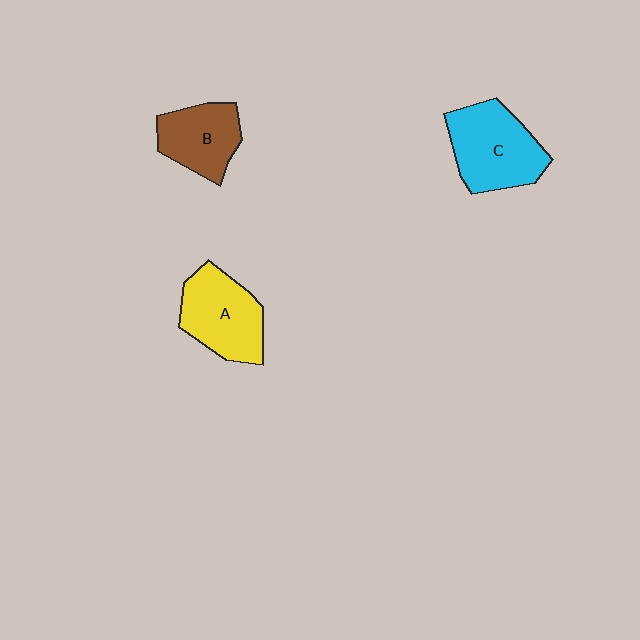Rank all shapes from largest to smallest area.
From largest to smallest: C (cyan), A (yellow), B (brown).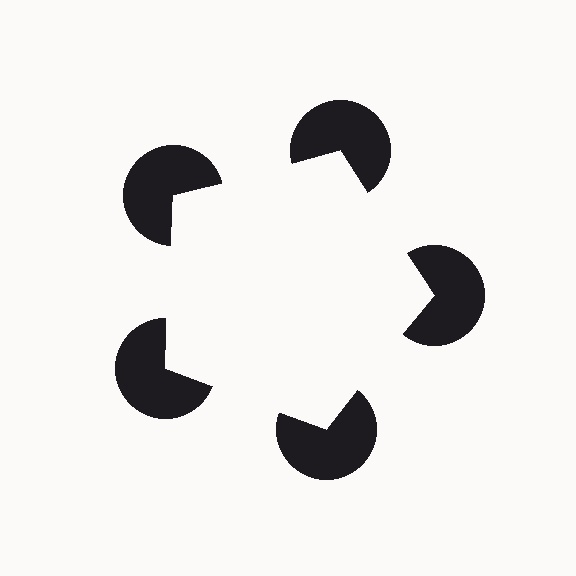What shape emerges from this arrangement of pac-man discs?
An illusory pentagon — its edges are inferred from the aligned wedge cuts in the pac-man discs, not physically drawn.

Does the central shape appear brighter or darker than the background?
It typically appears slightly brighter than the background, even though no actual brightness change is drawn.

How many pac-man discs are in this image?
There are 5 — one at each vertex of the illusory pentagon.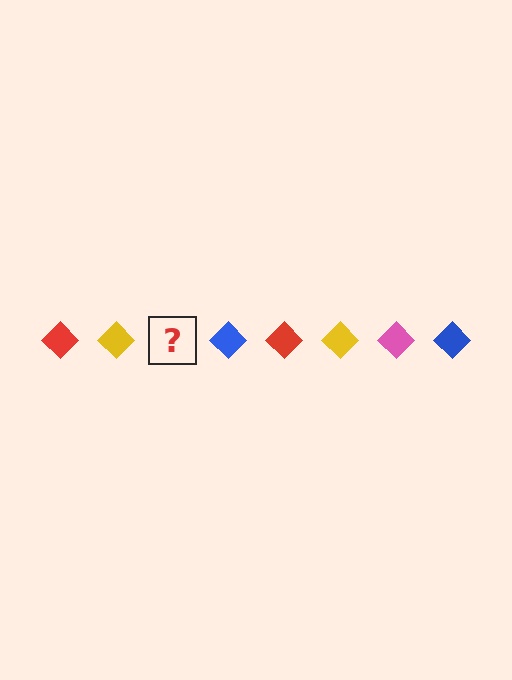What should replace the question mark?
The question mark should be replaced with a pink diamond.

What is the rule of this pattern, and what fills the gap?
The rule is that the pattern cycles through red, yellow, pink, blue diamonds. The gap should be filled with a pink diamond.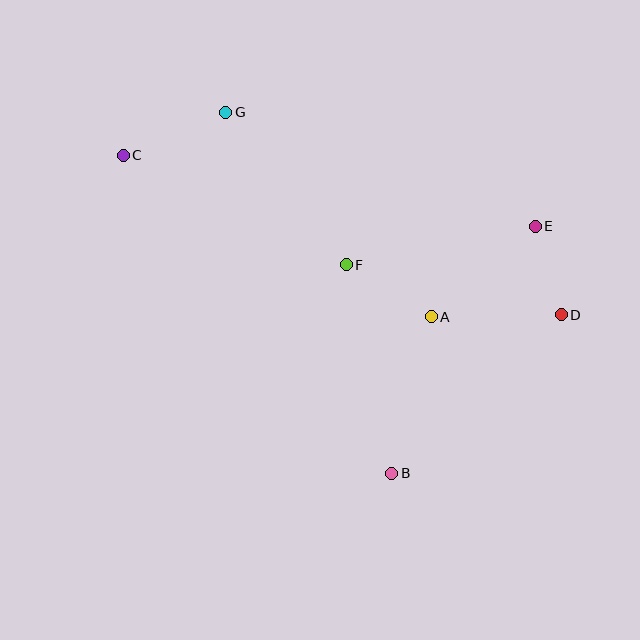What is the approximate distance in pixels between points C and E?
The distance between C and E is approximately 418 pixels.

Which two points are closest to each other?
Points D and E are closest to each other.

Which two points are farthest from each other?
Points C and D are farthest from each other.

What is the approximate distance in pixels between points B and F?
The distance between B and F is approximately 214 pixels.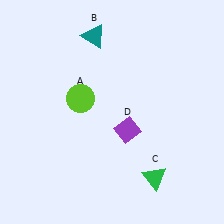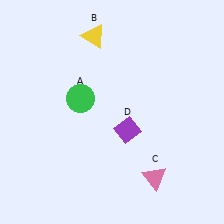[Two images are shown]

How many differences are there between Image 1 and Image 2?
There are 3 differences between the two images.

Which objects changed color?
A changed from lime to green. B changed from teal to yellow. C changed from green to pink.